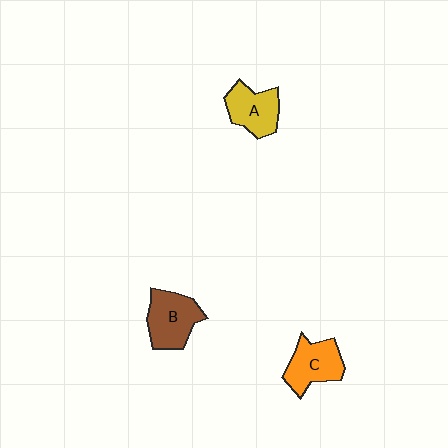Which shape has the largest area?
Shape B (brown).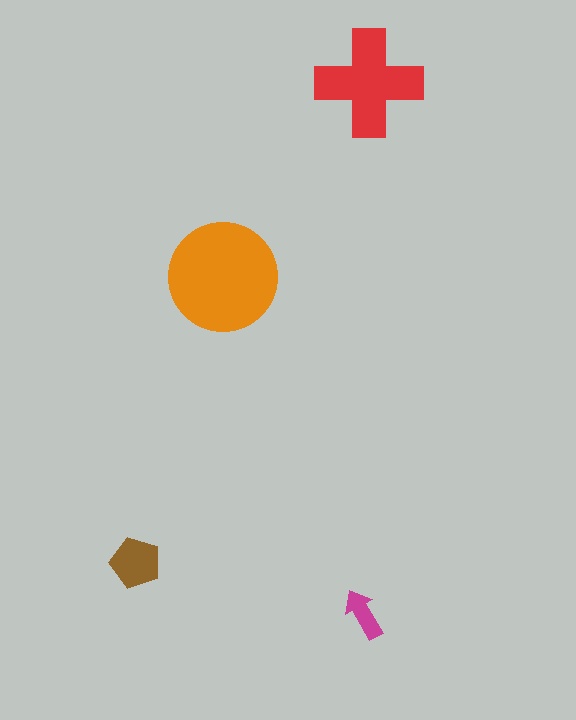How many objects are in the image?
There are 4 objects in the image.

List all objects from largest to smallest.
The orange circle, the red cross, the brown pentagon, the magenta arrow.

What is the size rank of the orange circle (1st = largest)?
1st.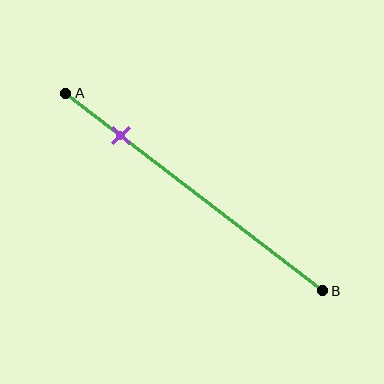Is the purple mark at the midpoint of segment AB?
No, the mark is at about 20% from A, not at the 50% midpoint.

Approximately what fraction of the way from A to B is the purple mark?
The purple mark is approximately 20% of the way from A to B.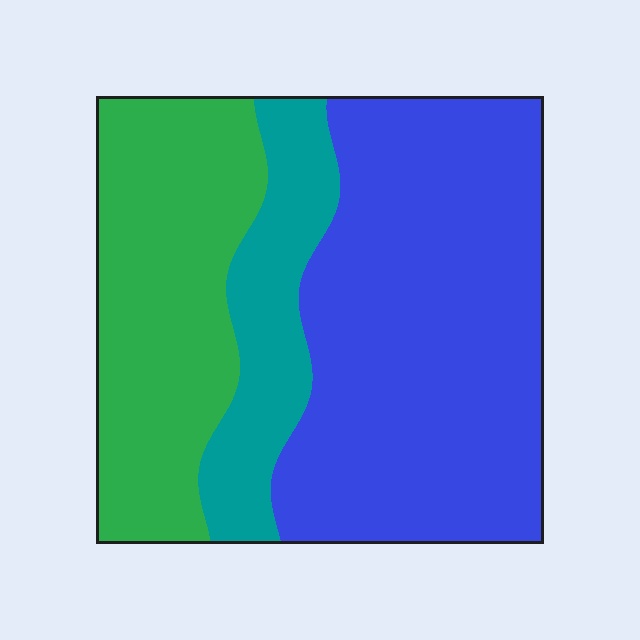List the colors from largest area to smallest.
From largest to smallest: blue, green, teal.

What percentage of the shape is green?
Green covers roughly 30% of the shape.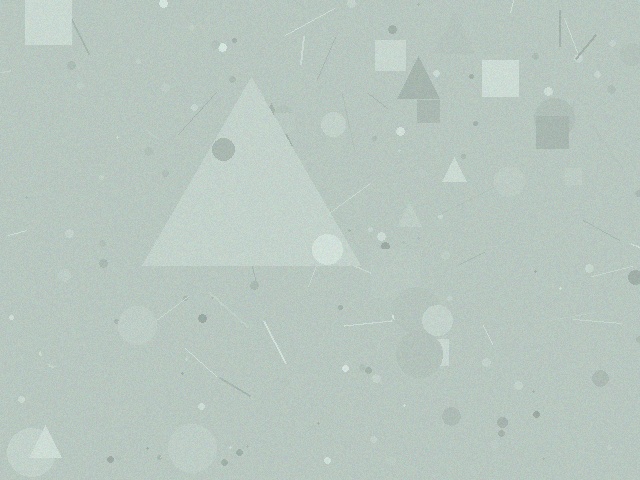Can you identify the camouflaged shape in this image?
The camouflaged shape is a triangle.